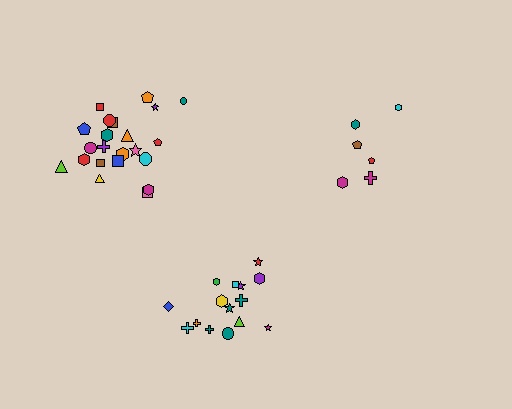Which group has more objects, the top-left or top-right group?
The top-left group.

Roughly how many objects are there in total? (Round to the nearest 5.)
Roughly 45 objects in total.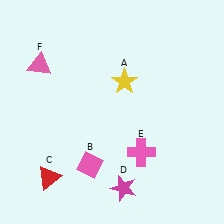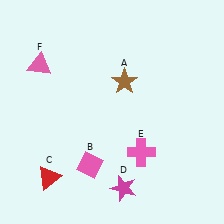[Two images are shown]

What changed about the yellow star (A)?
In Image 1, A is yellow. In Image 2, it changed to brown.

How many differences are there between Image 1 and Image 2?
There is 1 difference between the two images.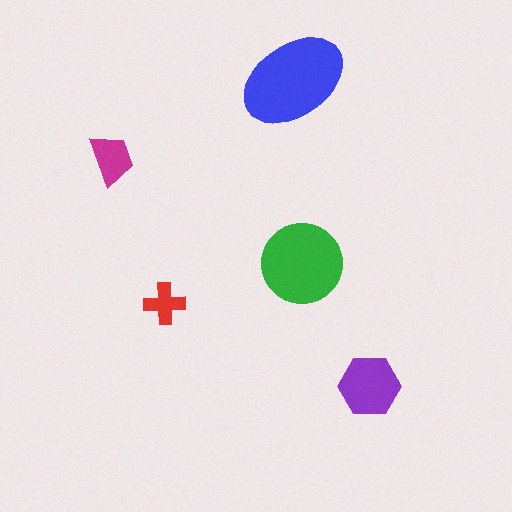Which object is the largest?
The blue ellipse.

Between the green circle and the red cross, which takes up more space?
The green circle.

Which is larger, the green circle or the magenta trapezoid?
The green circle.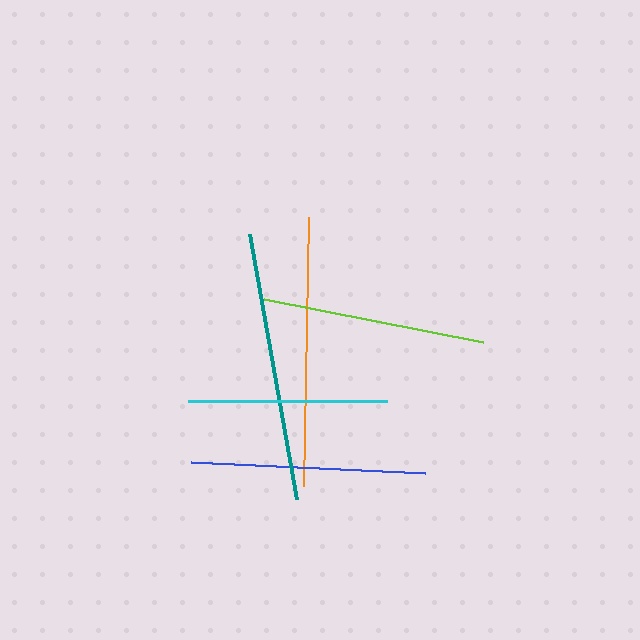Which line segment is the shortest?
The cyan line is the shortest at approximately 199 pixels.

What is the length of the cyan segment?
The cyan segment is approximately 199 pixels long.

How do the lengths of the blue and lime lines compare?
The blue and lime lines are approximately the same length.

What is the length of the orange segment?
The orange segment is approximately 269 pixels long.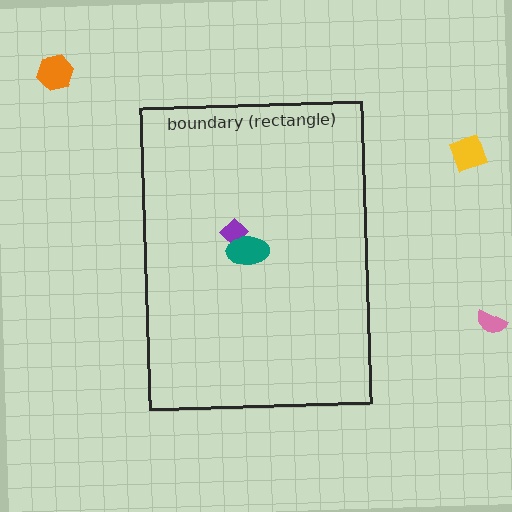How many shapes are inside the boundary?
2 inside, 3 outside.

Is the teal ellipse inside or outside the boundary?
Inside.